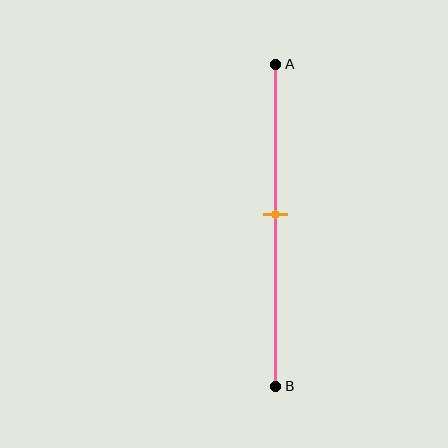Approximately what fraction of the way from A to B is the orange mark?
The orange mark is approximately 45% of the way from A to B.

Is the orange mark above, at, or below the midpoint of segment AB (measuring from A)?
The orange mark is above the midpoint of segment AB.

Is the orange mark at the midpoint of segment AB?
No, the mark is at about 45% from A, not at the 50% midpoint.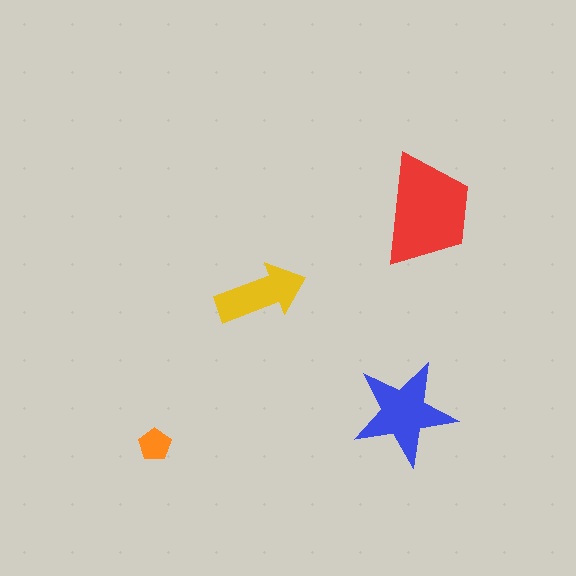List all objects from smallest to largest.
The orange pentagon, the yellow arrow, the blue star, the red trapezoid.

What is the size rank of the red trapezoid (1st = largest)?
1st.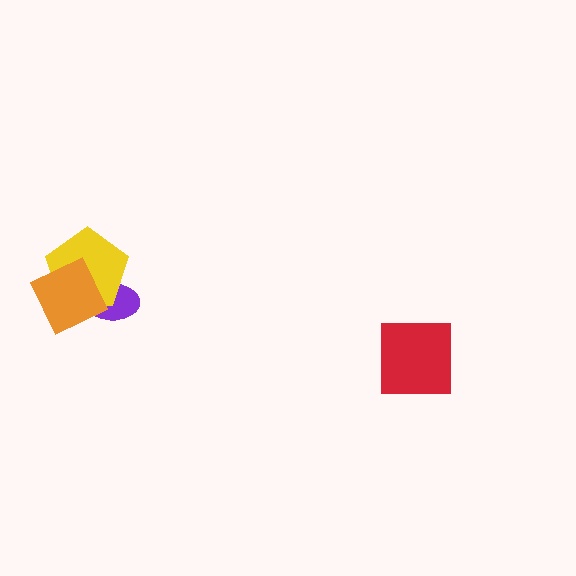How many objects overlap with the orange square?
2 objects overlap with the orange square.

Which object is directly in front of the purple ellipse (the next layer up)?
The yellow pentagon is directly in front of the purple ellipse.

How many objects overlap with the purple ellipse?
2 objects overlap with the purple ellipse.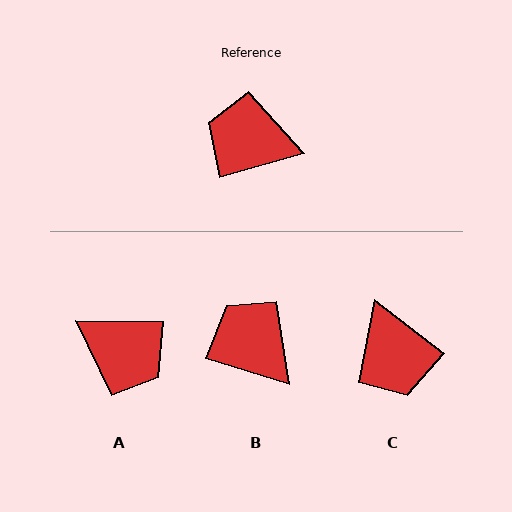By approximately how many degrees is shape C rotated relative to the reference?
Approximately 127 degrees counter-clockwise.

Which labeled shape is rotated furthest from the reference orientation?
A, about 163 degrees away.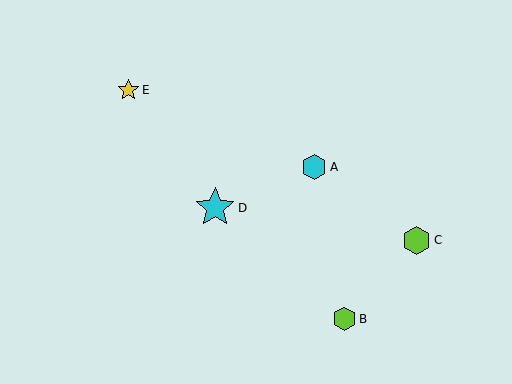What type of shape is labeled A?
Shape A is a cyan hexagon.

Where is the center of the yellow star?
The center of the yellow star is at (128, 90).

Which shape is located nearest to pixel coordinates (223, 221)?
The cyan star (labeled D) at (215, 208) is nearest to that location.